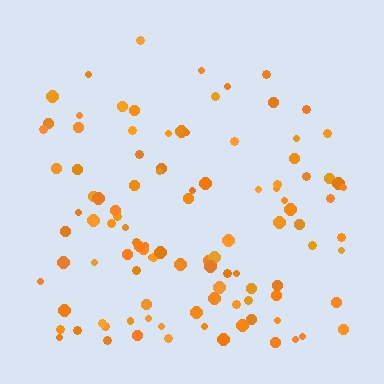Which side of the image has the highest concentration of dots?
The bottom.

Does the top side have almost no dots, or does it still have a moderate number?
Still a moderate number, just noticeably fewer than the bottom.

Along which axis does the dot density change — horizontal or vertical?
Vertical.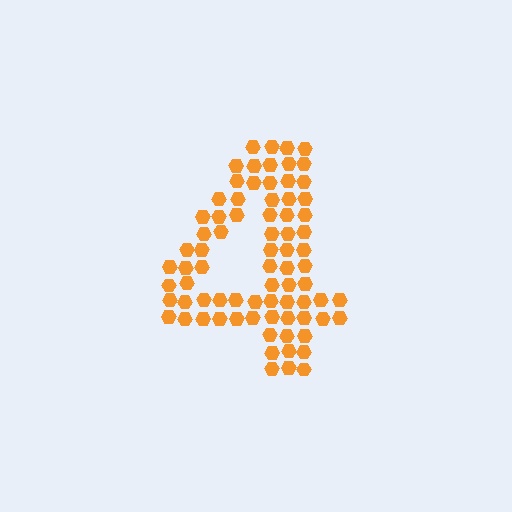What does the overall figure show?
The overall figure shows the digit 4.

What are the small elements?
The small elements are hexagons.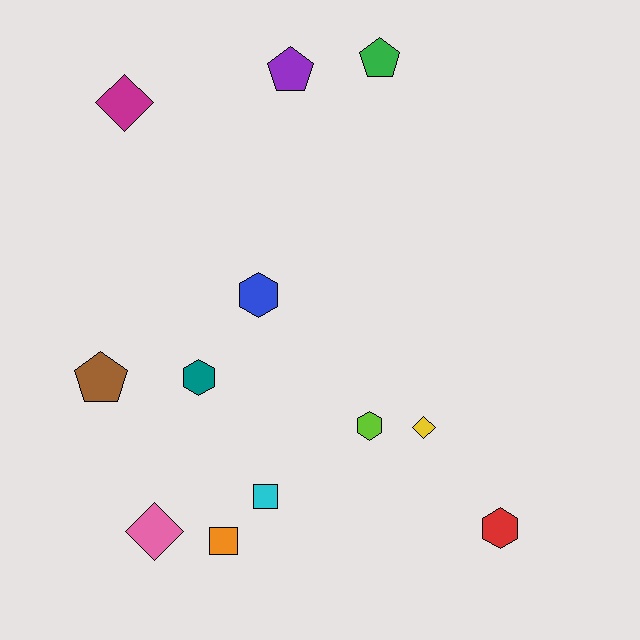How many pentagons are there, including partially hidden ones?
There are 3 pentagons.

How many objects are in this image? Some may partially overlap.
There are 12 objects.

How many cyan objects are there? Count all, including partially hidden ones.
There is 1 cyan object.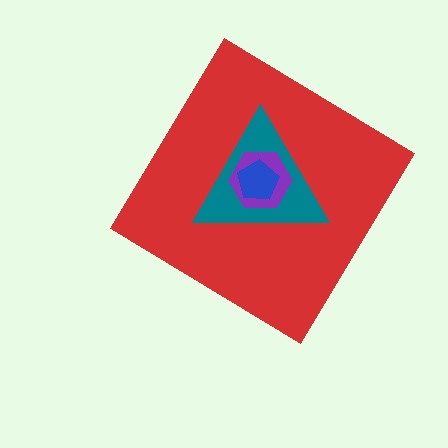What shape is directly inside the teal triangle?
The purple hexagon.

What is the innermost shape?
The blue pentagon.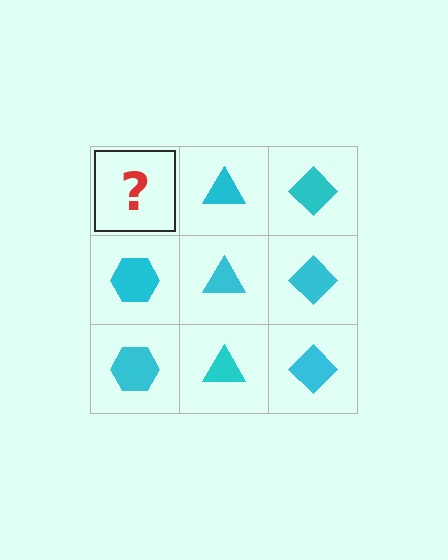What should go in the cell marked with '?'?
The missing cell should contain a cyan hexagon.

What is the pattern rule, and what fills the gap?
The rule is that each column has a consistent shape. The gap should be filled with a cyan hexagon.